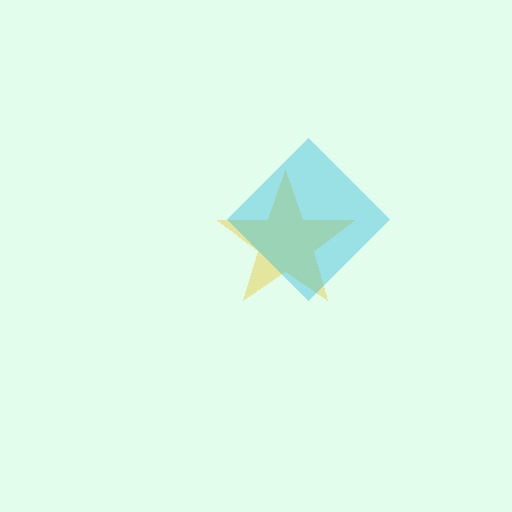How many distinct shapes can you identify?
There are 2 distinct shapes: a yellow star, a cyan diamond.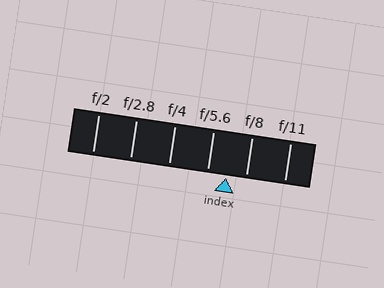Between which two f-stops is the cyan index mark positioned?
The index mark is between f/5.6 and f/8.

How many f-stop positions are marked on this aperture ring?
There are 6 f-stop positions marked.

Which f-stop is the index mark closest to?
The index mark is closest to f/5.6.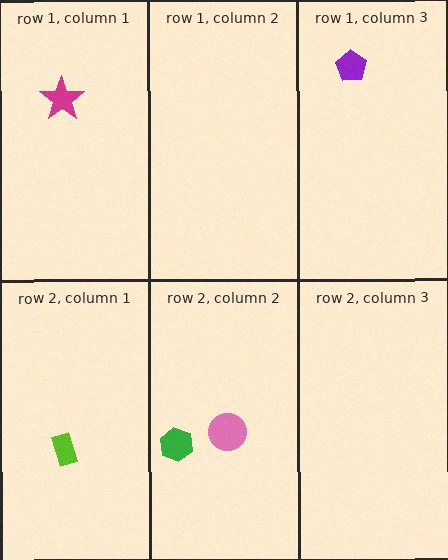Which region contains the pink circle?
The row 2, column 2 region.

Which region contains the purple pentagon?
The row 1, column 3 region.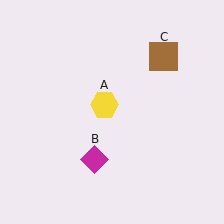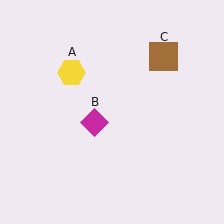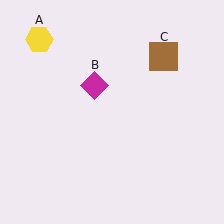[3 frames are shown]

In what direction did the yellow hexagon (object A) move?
The yellow hexagon (object A) moved up and to the left.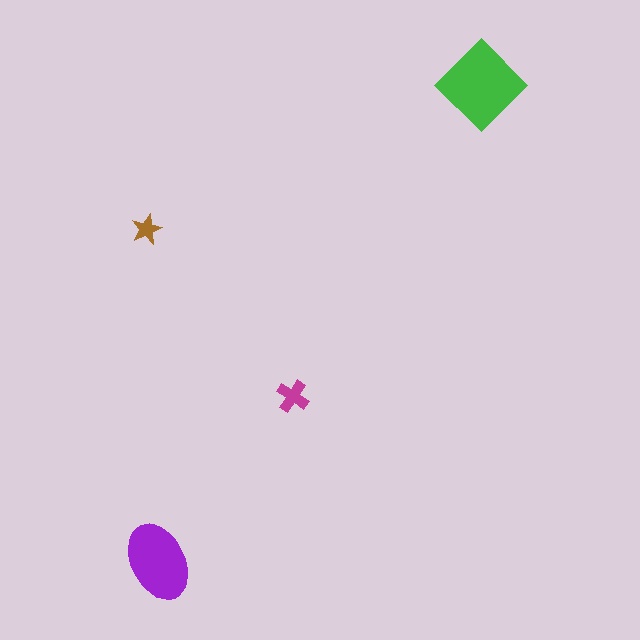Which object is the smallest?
The brown star.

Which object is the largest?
The green diamond.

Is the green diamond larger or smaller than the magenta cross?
Larger.